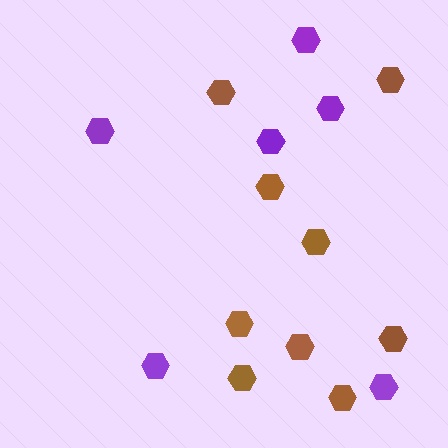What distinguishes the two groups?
There are 2 groups: one group of brown hexagons (9) and one group of purple hexagons (6).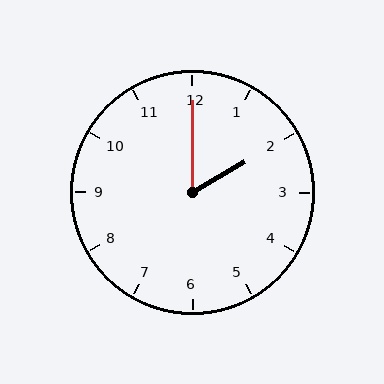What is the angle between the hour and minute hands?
Approximately 60 degrees.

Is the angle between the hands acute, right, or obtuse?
It is acute.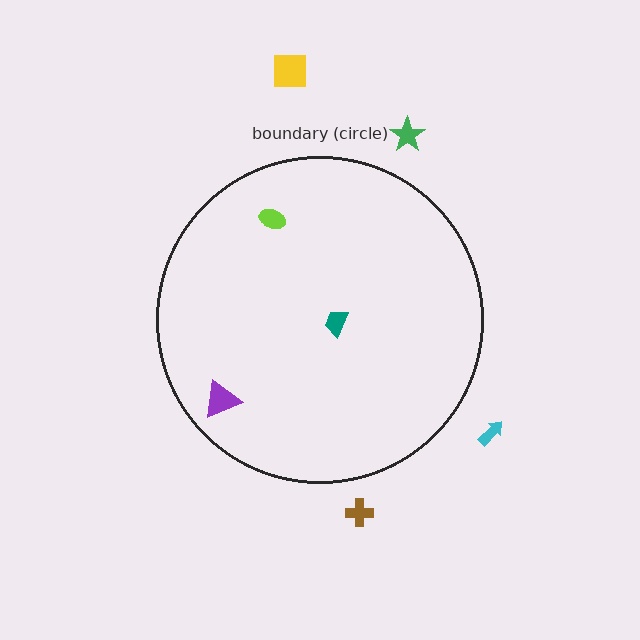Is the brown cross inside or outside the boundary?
Outside.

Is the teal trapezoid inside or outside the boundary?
Inside.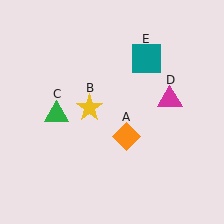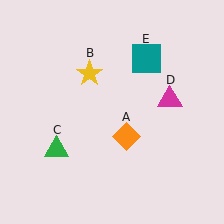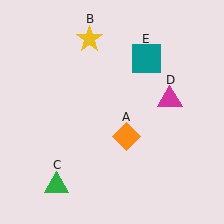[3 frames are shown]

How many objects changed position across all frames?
2 objects changed position: yellow star (object B), green triangle (object C).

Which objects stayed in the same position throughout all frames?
Orange diamond (object A) and magenta triangle (object D) and teal square (object E) remained stationary.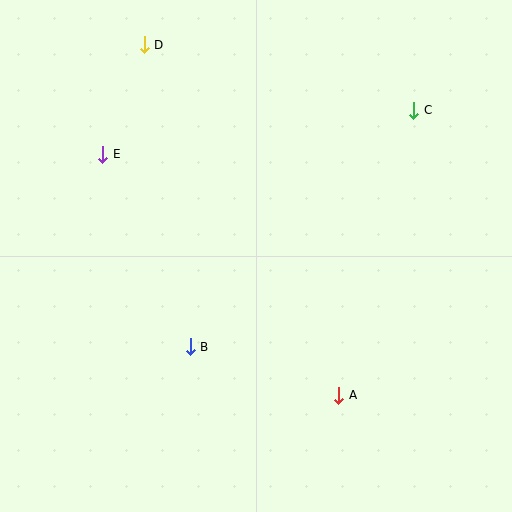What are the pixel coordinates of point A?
Point A is at (339, 395).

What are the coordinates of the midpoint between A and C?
The midpoint between A and C is at (376, 253).